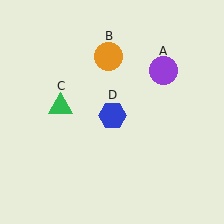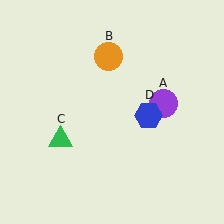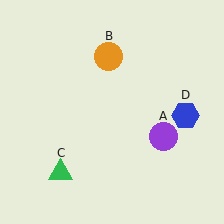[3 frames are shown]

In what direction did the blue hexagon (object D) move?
The blue hexagon (object D) moved right.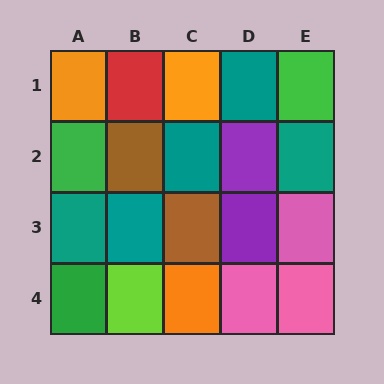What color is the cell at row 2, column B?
Brown.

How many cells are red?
1 cell is red.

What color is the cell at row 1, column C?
Orange.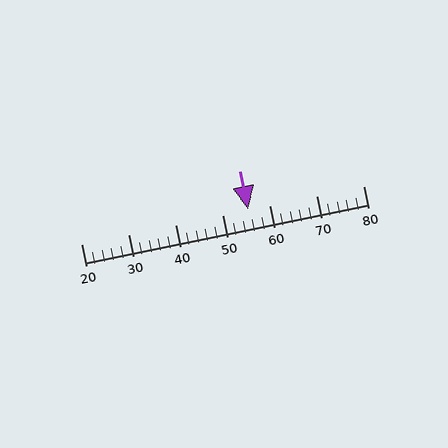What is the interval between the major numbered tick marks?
The major tick marks are spaced 10 units apart.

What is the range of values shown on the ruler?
The ruler shows values from 20 to 80.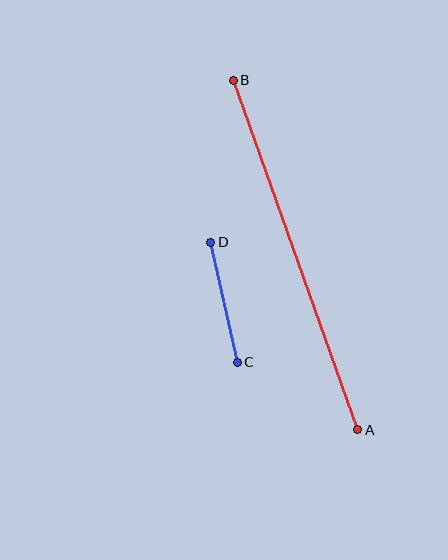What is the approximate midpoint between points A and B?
The midpoint is at approximately (295, 255) pixels.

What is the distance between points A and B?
The distance is approximately 371 pixels.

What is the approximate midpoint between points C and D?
The midpoint is at approximately (224, 302) pixels.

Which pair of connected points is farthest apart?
Points A and B are farthest apart.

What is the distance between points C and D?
The distance is approximately 123 pixels.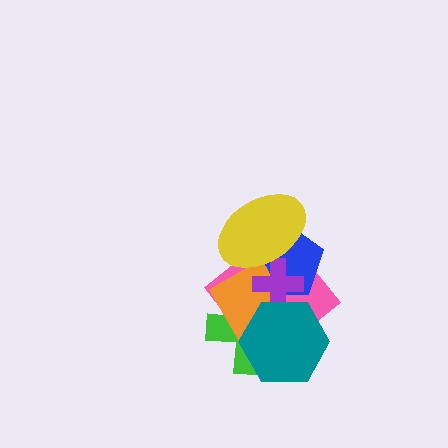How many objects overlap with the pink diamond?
6 objects overlap with the pink diamond.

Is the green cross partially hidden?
Yes, it is partially covered by another shape.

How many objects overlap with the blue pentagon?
4 objects overlap with the blue pentagon.